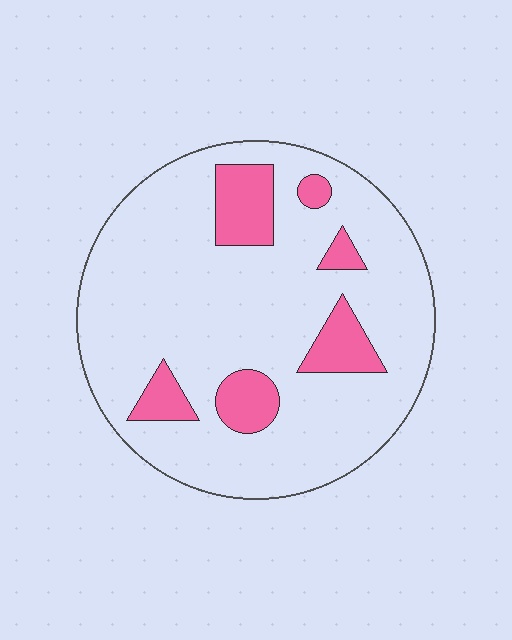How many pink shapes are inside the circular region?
6.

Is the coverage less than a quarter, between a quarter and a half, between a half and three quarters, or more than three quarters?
Less than a quarter.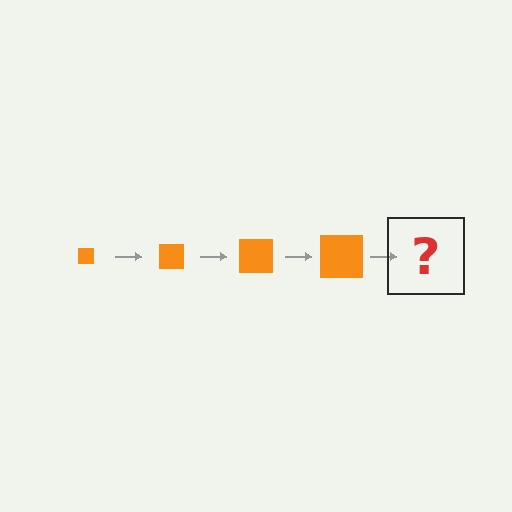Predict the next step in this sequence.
The next step is an orange square, larger than the previous one.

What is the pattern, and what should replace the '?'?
The pattern is that the square gets progressively larger each step. The '?' should be an orange square, larger than the previous one.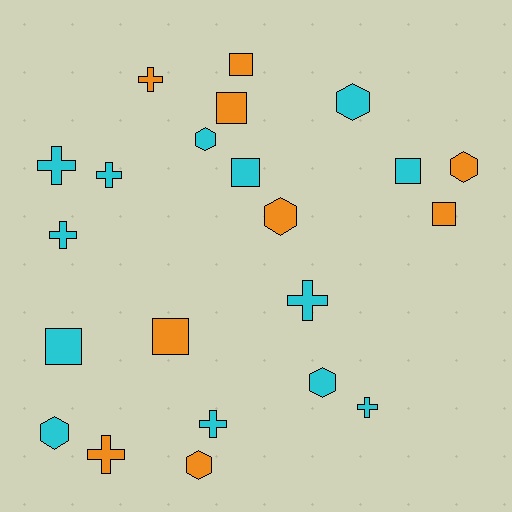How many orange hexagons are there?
There are 3 orange hexagons.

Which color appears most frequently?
Cyan, with 13 objects.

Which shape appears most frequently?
Cross, with 8 objects.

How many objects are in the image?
There are 22 objects.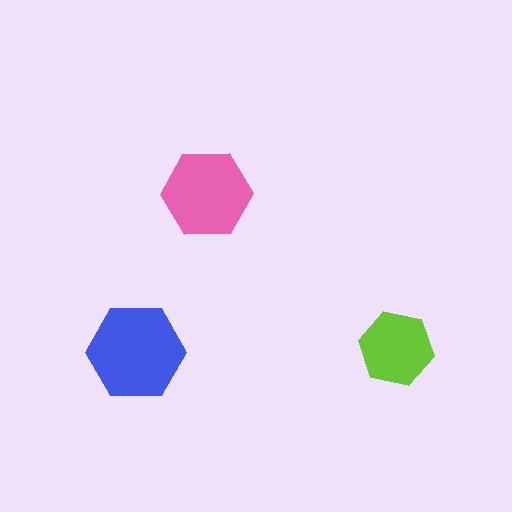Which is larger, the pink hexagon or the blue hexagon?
The blue one.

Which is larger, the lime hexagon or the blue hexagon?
The blue one.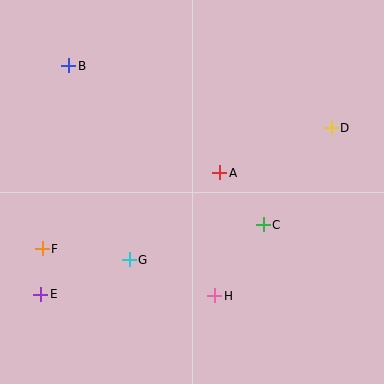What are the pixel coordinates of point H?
Point H is at (215, 296).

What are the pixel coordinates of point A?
Point A is at (220, 173).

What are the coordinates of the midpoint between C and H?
The midpoint between C and H is at (239, 260).